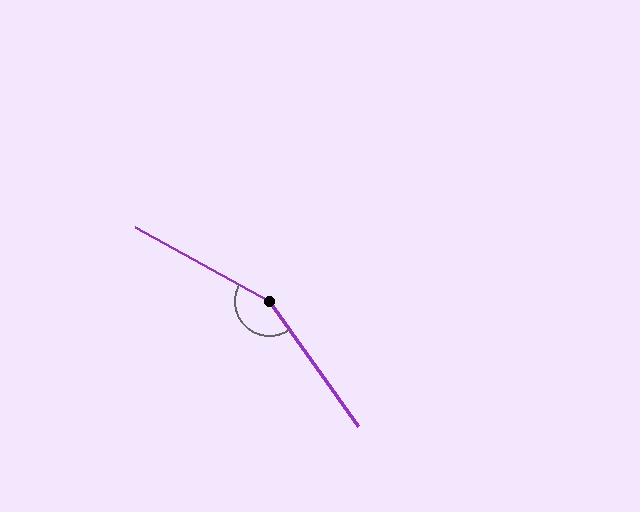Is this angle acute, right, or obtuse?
It is obtuse.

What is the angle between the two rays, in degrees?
Approximately 154 degrees.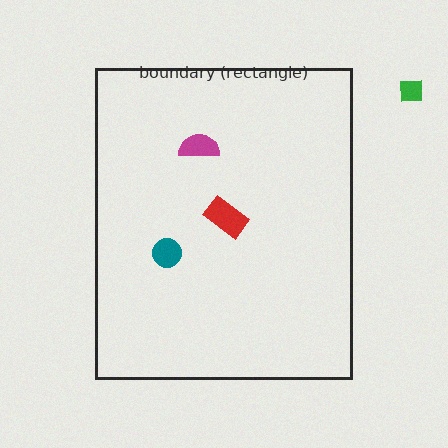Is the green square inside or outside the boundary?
Outside.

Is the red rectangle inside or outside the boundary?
Inside.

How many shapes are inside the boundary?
3 inside, 1 outside.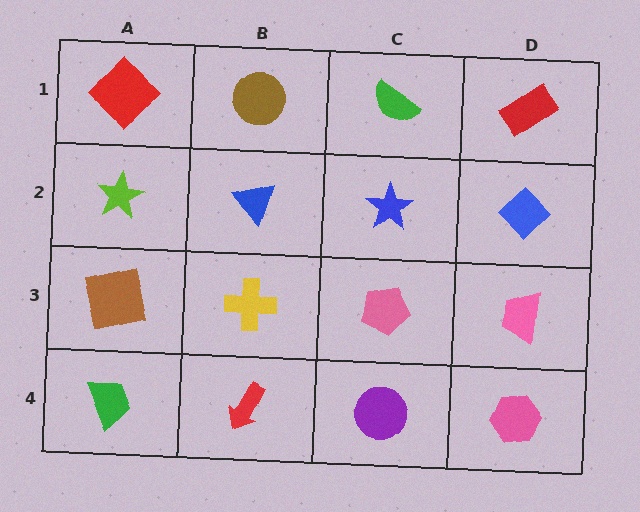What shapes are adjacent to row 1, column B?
A blue triangle (row 2, column B), a red diamond (row 1, column A), a green semicircle (row 1, column C).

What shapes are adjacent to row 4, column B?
A yellow cross (row 3, column B), a green trapezoid (row 4, column A), a purple circle (row 4, column C).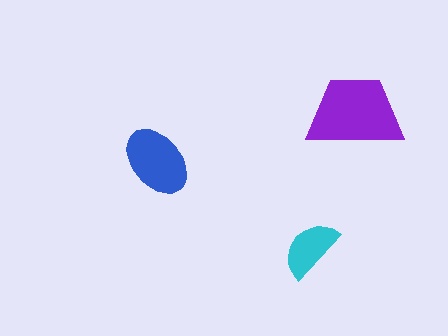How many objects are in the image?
There are 3 objects in the image.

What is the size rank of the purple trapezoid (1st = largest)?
1st.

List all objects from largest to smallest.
The purple trapezoid, the blue ellipse, the cyan semicircle.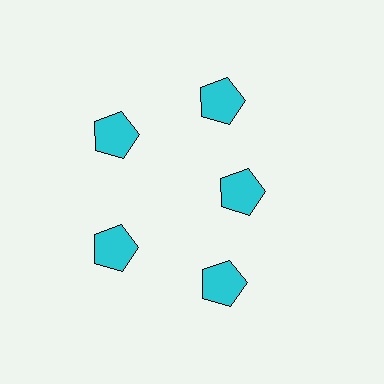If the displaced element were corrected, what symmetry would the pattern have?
It would have 5-fold rotational symmetry — the pattern would map onto itself every 72 degrees.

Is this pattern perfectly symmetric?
No. The 5 cyan pentagons are arranged in a ring, but one element near the 3 o'clock position is pulled inward toward the center, breaking the 5-fold rotational symmetry.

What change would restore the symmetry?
The symmetry would be restored by moving it outward, back onto the ring so that all 5 pentagons sit at equal angles and equal distance from the center.